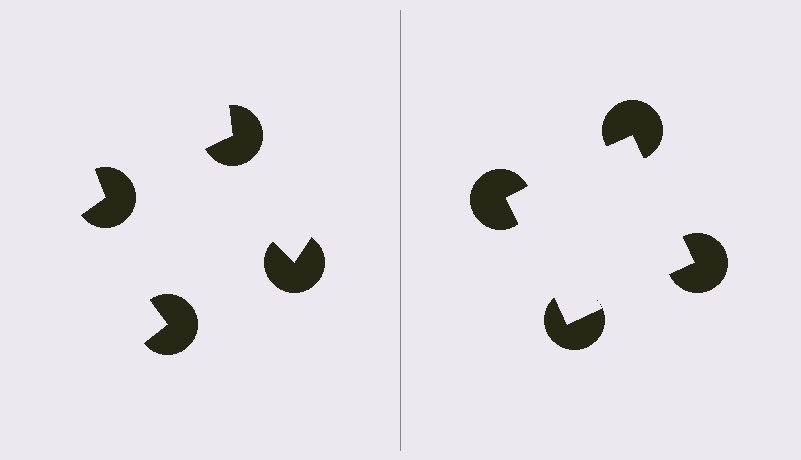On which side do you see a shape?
An illusory square appears on the right side. On the left side the wedge cuts are rotated, so no coherent shape forms.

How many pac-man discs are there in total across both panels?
8 — 4 on each side.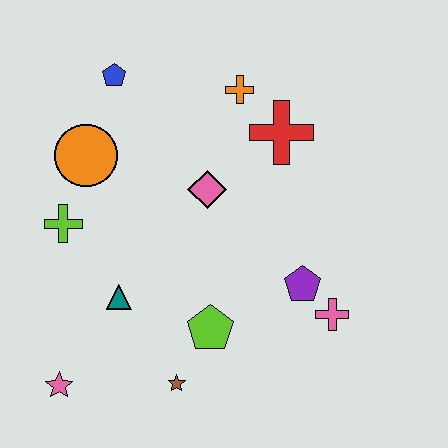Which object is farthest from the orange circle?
The pink cross is farthest from the orange circle.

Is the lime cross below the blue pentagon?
Yes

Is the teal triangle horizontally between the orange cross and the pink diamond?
No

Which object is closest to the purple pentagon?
The pink cross is closest to the purple pentagon.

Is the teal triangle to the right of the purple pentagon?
No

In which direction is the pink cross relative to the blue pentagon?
The pink cross is below the blue pentagon.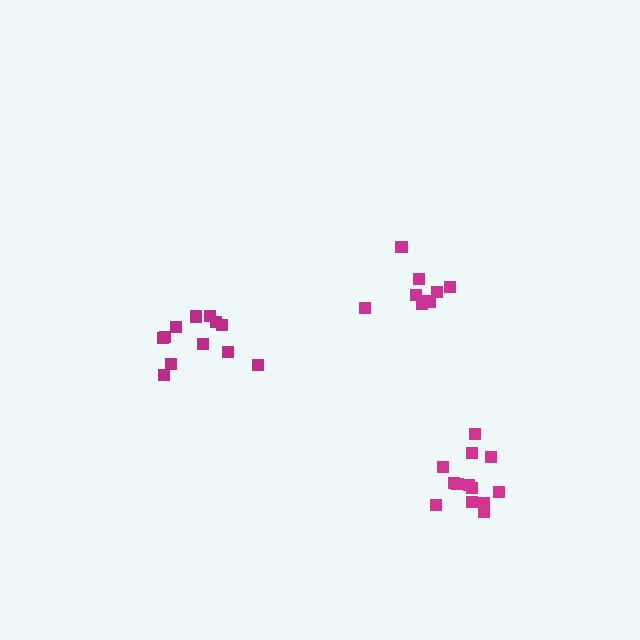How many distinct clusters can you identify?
There are 3 distinct clusters.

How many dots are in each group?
Group 1: 9 dots, Group 2: 12 dots, Group 3: 13 dots (34 total).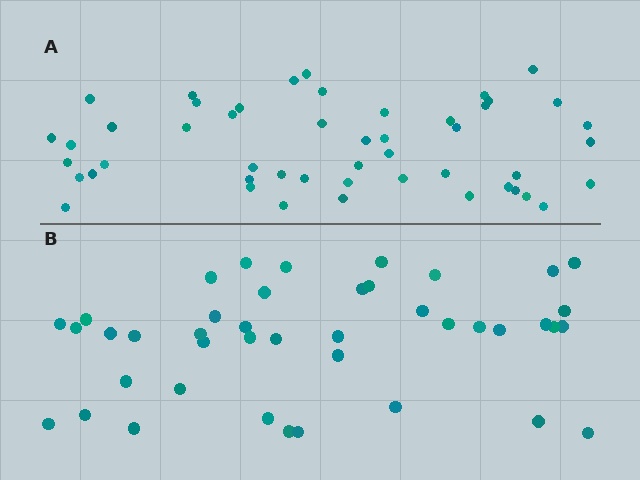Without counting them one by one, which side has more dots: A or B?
Region A (the top region) has more dots.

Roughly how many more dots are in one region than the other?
Region A has roughly 8 or so more dots than region B.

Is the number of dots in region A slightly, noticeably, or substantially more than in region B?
Region A has only slightly more — the two regions are fairly close. The ratio is roughly 1.2 to 1.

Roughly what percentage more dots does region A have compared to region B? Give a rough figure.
About 15% more.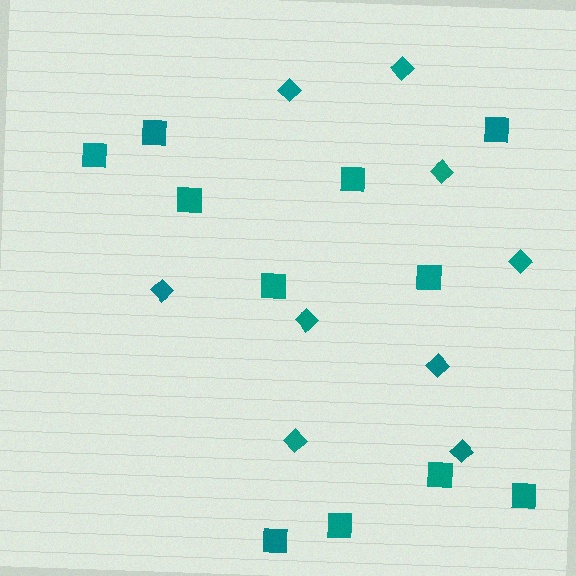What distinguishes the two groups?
There are 2 groups: one group of diamonds (9) and one group of squares (11).